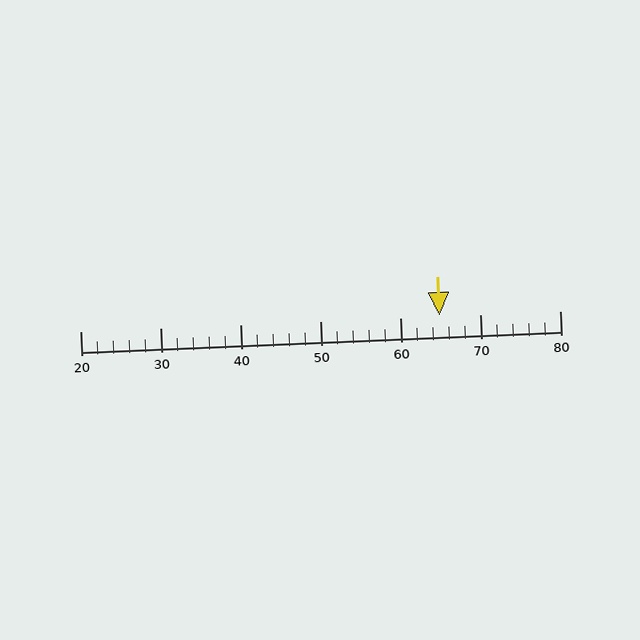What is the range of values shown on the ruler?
The ruler shows values from 20 to 80.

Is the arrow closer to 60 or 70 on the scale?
The arrow is closer to 60.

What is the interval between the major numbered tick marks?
The major tick marks are spaced 10 units apart.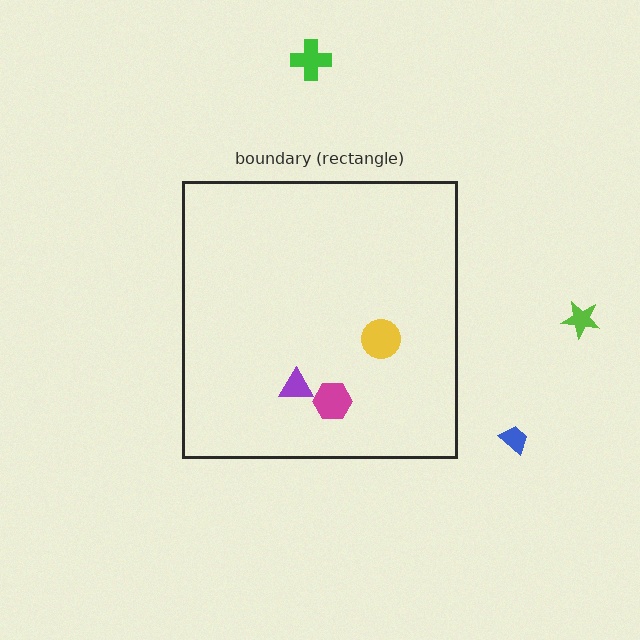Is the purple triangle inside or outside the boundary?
Inside.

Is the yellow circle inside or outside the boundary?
Inside.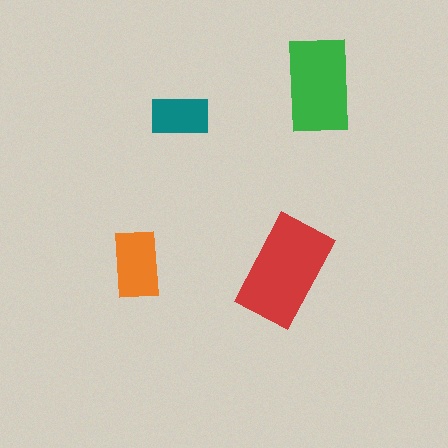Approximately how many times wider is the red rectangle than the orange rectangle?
About 1.5 times wider.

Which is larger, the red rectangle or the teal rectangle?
The red one.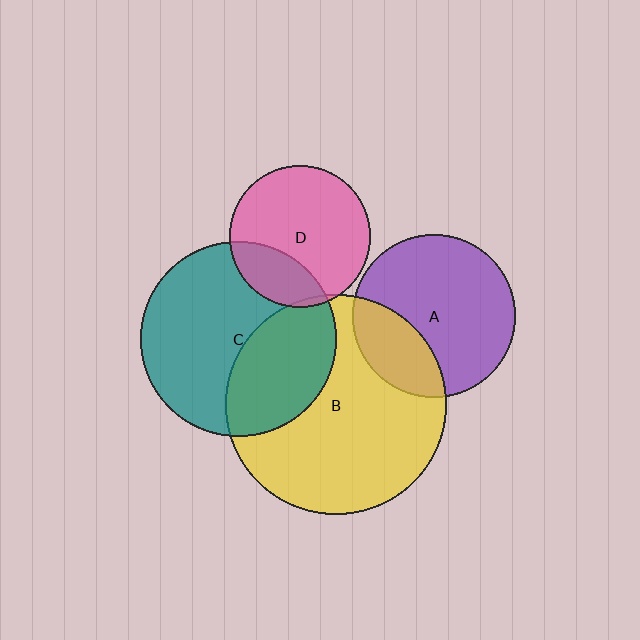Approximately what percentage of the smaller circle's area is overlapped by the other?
Approximately 35%.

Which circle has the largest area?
Circle B (yellow).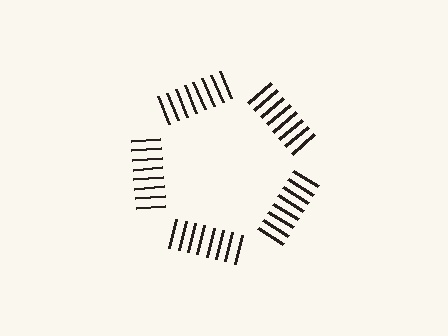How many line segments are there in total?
40 — 8 along each of the 5 edges.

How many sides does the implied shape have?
5 sides — the line-ends trace a pentagon.